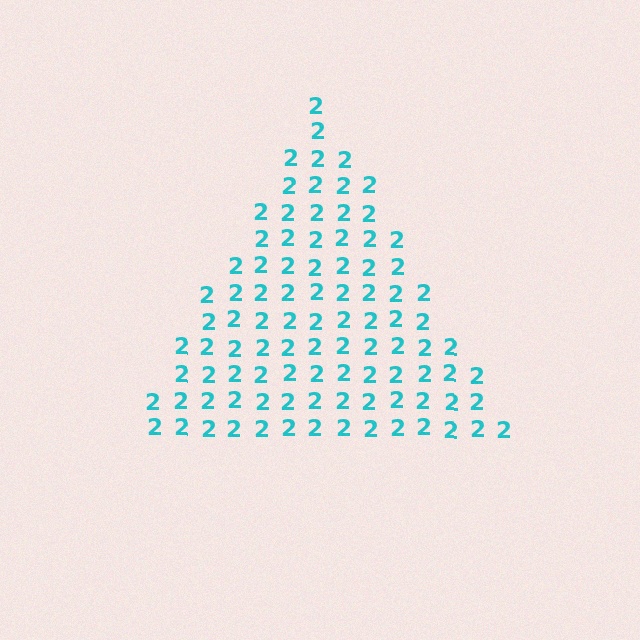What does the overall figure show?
The overall figure shows a triangle.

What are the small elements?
The small elements are digit 2's.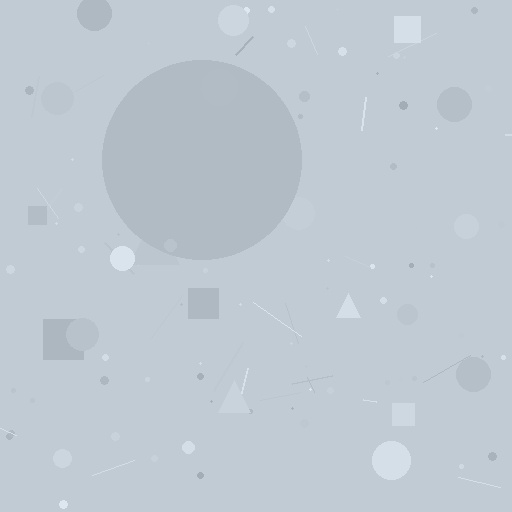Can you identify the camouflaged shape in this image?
The camouflaged shape is a circle.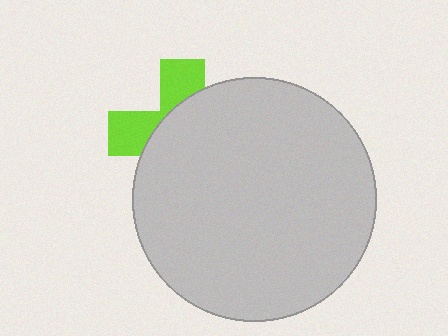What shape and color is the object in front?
The object in front is a light gray circle.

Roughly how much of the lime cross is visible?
A small part of it is visible (roughly 34%).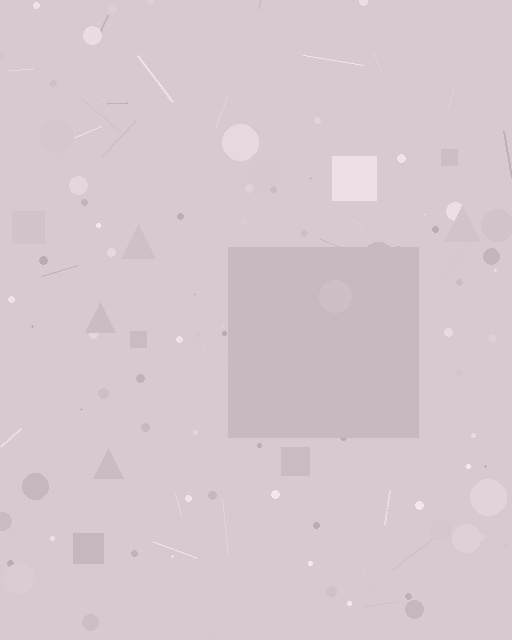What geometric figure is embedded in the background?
A square is embedded in the background.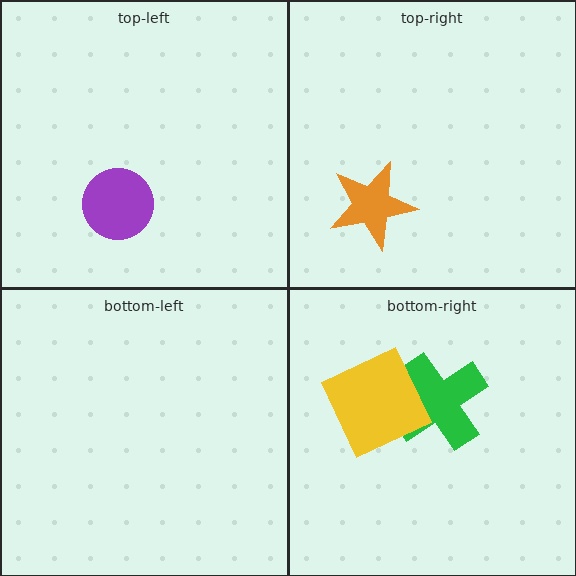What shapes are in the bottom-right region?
The green cross, the yellow square.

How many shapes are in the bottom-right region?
2.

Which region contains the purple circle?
The top-left region.